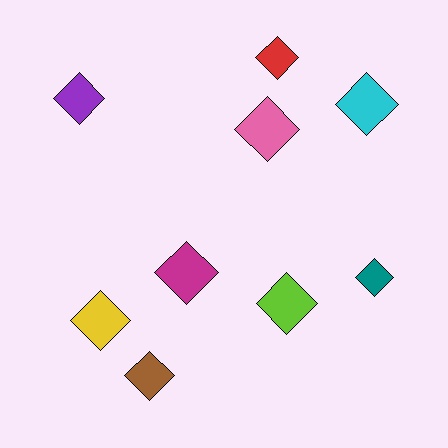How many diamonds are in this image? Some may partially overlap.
There are 9 diamonds.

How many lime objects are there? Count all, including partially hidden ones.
There is 1 lime object.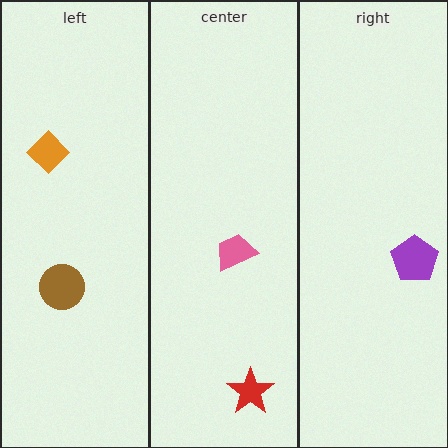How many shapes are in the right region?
1.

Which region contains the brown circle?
The left region.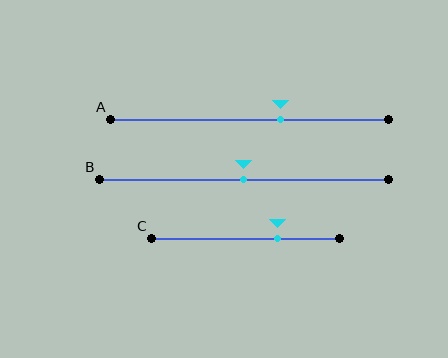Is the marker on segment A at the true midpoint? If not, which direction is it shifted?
No, the marker on segment A is shifted to the right by about 11% of the segment length.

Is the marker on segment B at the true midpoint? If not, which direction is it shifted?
Yes, the marker on segment B is at the true midpoint.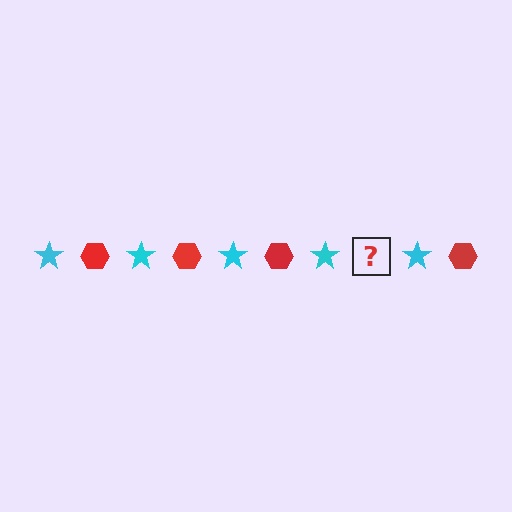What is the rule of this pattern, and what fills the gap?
The rule is that the pattern alternates between cyan star and red hexagon. The gap should be filled with a red hexagon.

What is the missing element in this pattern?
The missing element is a red hexagon.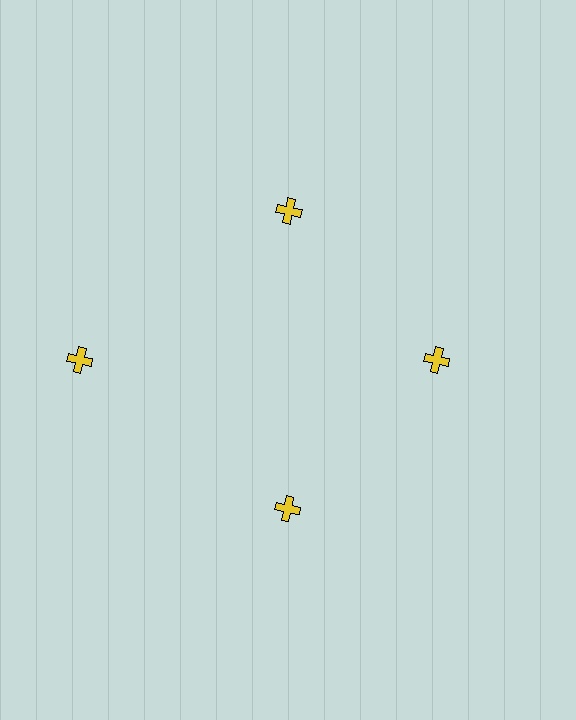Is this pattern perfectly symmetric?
No. The 4 yellow crosses are arranged in a ring, but one element near the 9 o'clock position is pushed outward from the center, breaking the 4-fold rotational symmetry.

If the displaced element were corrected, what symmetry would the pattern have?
It would have 4-fold rotational symmetry — the pattern would map onto itself every 90 degrees.